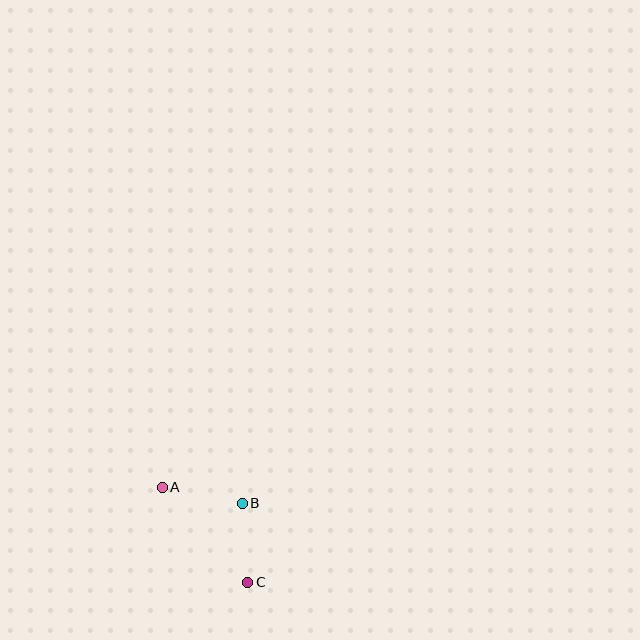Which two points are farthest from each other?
Points A and C are farthest from each other.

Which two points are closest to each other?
Points B and C are closest to each other.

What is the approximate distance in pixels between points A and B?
The distance between A and B is approximately 81 pixels.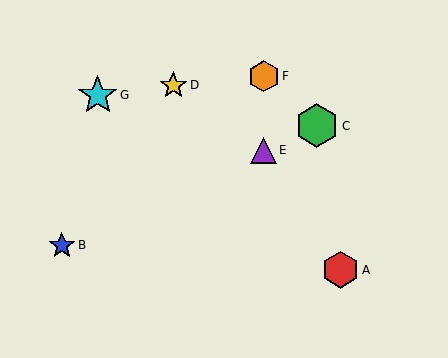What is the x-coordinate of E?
Object E is at x≈264.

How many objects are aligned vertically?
2 objects (E, F) are aligned vertically.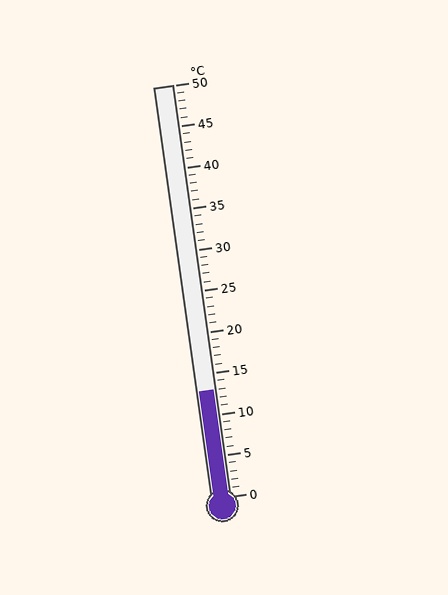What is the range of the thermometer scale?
The thermometer scale ranges from 0°C to 50°C.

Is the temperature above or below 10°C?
The temperature is above 10°C.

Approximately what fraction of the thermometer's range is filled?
The thermometer is filled to approximately 25% of its range.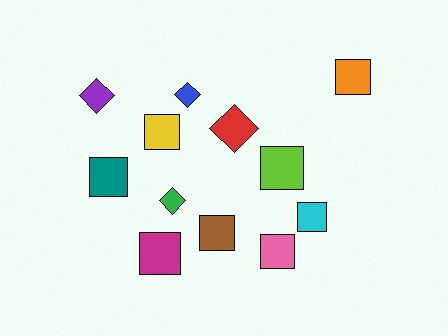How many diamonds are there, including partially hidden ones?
There are 4 diamonds.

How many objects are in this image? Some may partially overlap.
There are 12 objects.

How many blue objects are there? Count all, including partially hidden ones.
There is 1 blue object.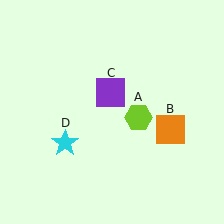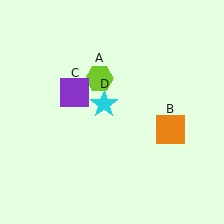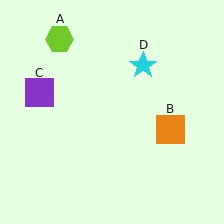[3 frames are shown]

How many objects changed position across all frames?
3 objects changed position: lime hexagon (object A), purple square (object C), cyan star (object D).